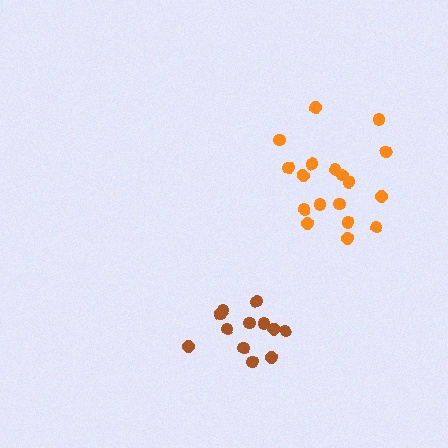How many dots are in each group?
Group 1: 12 dots, Group 2: 18 dots (30 total).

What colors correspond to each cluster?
The clusters are colored: brown, orange.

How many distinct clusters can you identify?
There are 2 distinct clusters.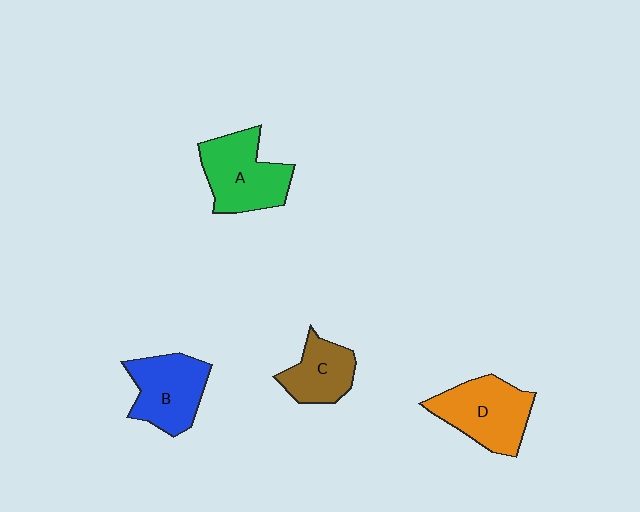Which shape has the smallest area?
Shape C (brown).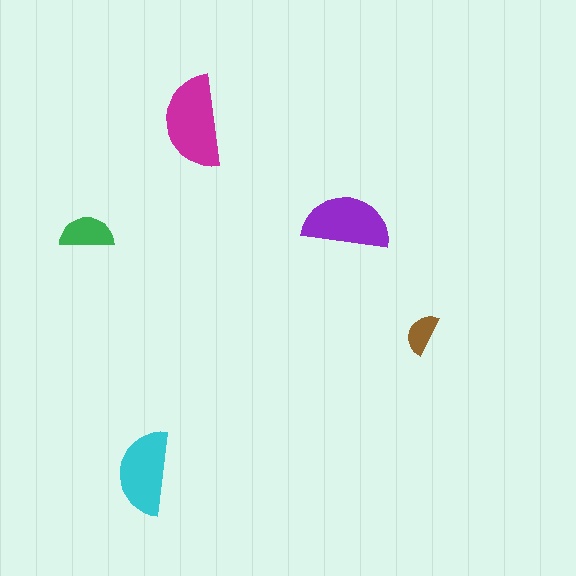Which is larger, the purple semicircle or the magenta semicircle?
The magenta one.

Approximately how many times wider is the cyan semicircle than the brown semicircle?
About 2 times wider.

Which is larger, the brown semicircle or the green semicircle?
The green one.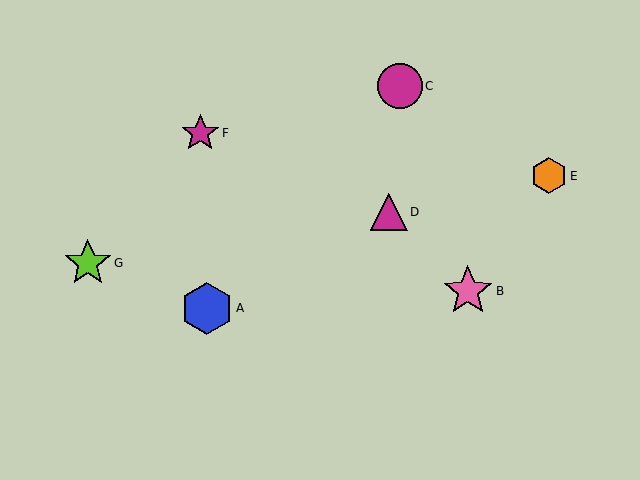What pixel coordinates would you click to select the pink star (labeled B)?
Click at (468, 291) to select the pink star B.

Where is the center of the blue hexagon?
The center of the blue hexagon is at (207, 308).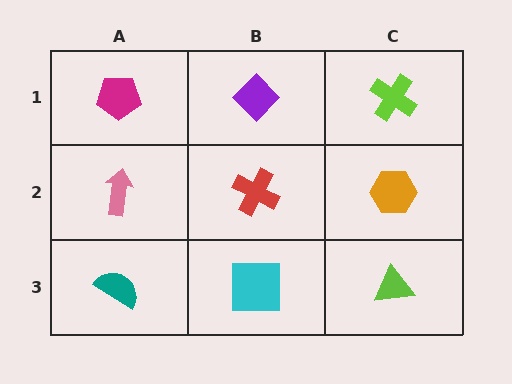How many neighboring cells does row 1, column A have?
2.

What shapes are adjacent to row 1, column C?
An orange hexagon (row 2, column C), a purple diamond (row 1, column B).